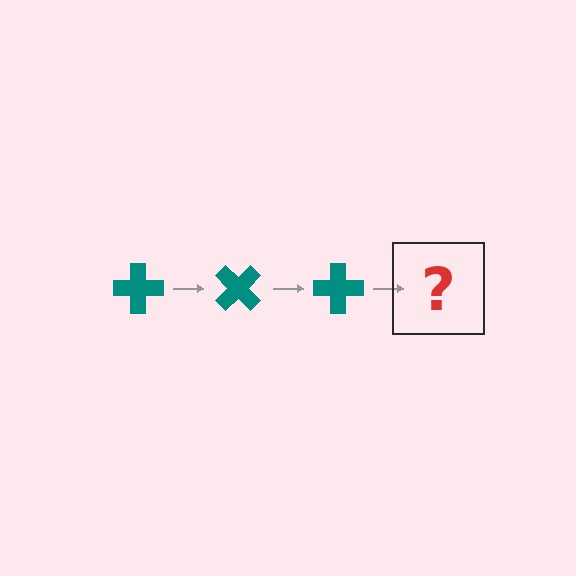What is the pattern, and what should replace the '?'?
The pattern is that the cross rotates 45 degrees each step. The '?' should be a teal cross rotated 135 degrees.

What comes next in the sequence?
The next element should be a teal cross rotated 135 degrees.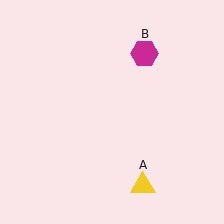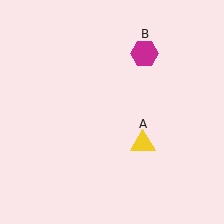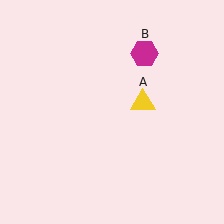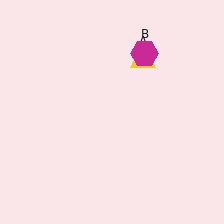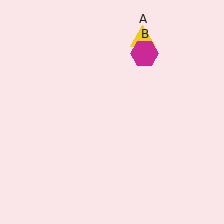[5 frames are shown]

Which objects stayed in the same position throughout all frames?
Magenta hexagon (object B) remained stationary.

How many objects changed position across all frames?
1 object changed position: yellow triangle (object A).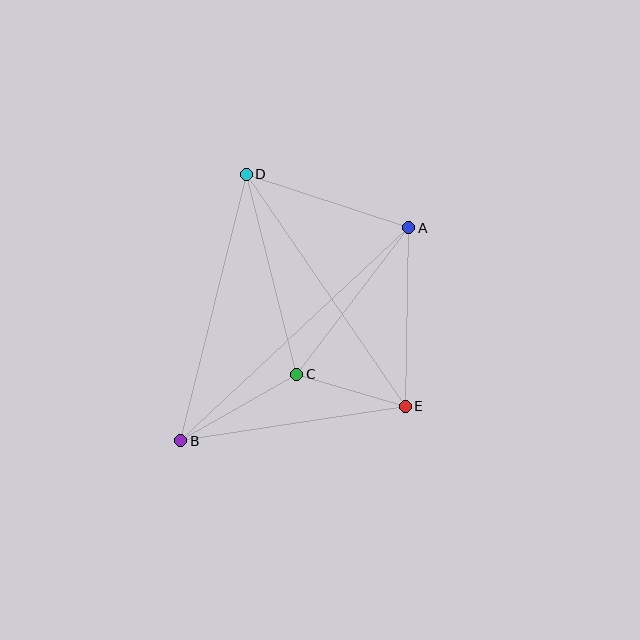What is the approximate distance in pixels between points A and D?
The distance between A and D is approximately 171 pixels.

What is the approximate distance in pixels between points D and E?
The distance between D and E is approximately 281 pixels.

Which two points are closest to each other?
Points C and E are closest to each other.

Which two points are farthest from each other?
Points A and B are farthest from each other.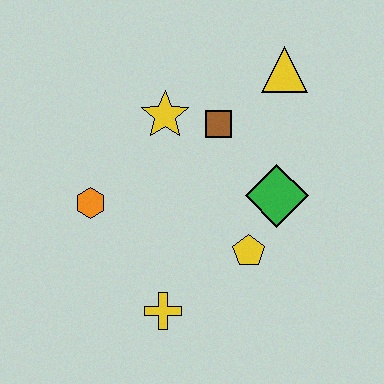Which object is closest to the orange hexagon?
The yellow star is closest to the orange hexagon.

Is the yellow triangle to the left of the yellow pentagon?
No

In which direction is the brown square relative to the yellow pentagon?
The brown square is above the yellow pentagon.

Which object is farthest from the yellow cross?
The yellow triangle is farthest from the yellow cross.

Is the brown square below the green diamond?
No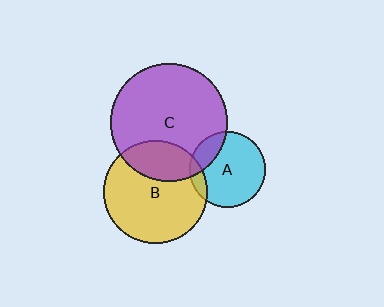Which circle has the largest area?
Circle C (purple).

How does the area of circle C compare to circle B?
Approximately 1.3 times.